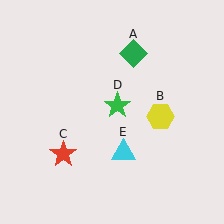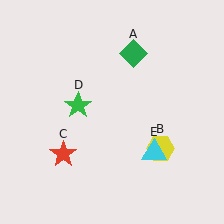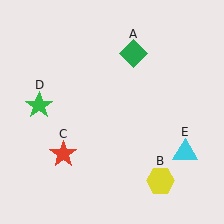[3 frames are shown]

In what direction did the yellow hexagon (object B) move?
The yellow hexagon (object B) moved down.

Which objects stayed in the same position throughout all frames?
Green diamond (object A) and red star (object C) remained stationary.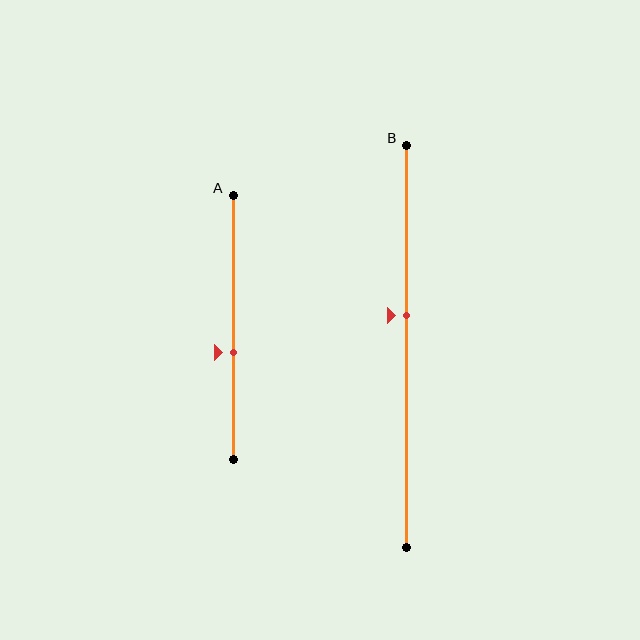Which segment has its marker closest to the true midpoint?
Segment B has its marker closest to the true midpoint.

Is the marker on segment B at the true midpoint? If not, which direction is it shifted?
No, the marker on segment B is shifted upward by about 8% of the segment length.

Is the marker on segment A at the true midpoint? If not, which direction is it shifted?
No, the marker on segment A is shifted downward by about 9% of the segment length.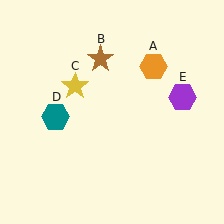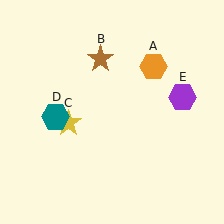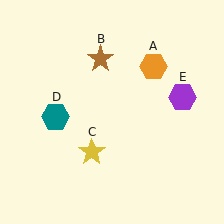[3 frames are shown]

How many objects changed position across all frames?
1 object changed position: yellow star (object C).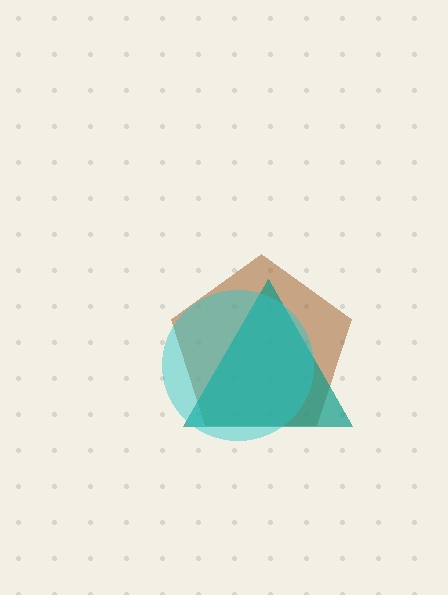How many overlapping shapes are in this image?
There are 3 overlapping shapes in the image.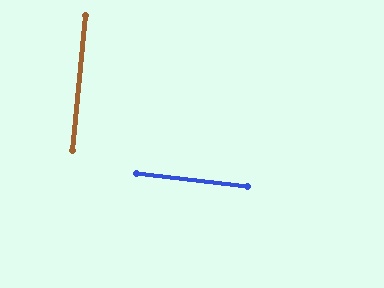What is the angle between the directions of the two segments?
Approximately 89 degrees.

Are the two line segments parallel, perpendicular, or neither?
Perpendicular — they meet at approximately 89°.